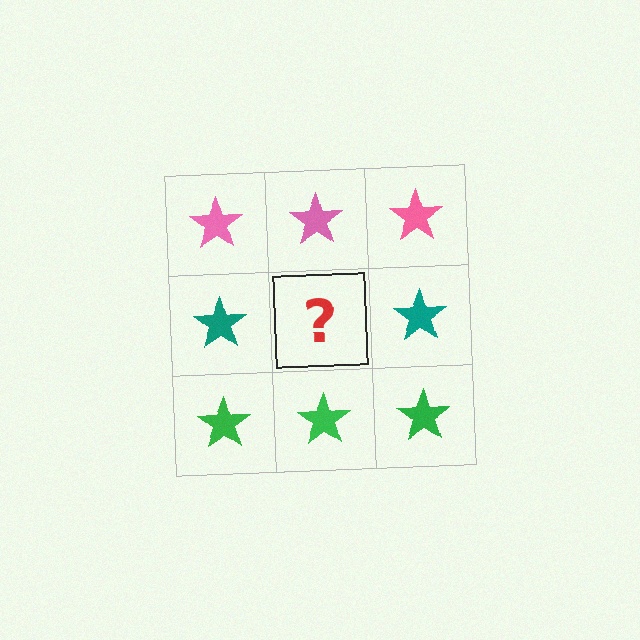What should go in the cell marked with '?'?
The missing cell should contain a teal star.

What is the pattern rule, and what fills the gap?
The rule is that each row has a consistent color. The gap should be filled with a teal star.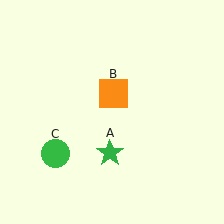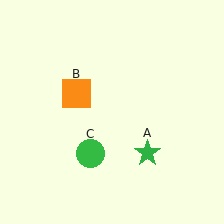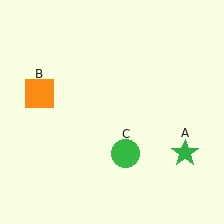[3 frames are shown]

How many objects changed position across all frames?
3 objects changed position: green star (object A), orange square (object B), green circle (object C).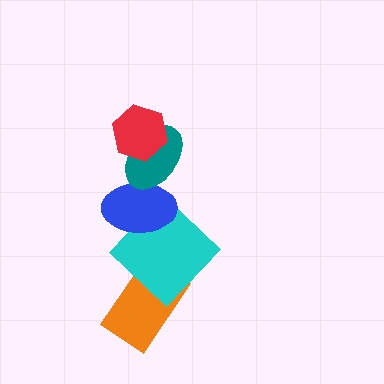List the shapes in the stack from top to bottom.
From top to bottom: the red hexagon, the teal ellipse, the blue ellipse, the cyan diamond, the orange rectangle.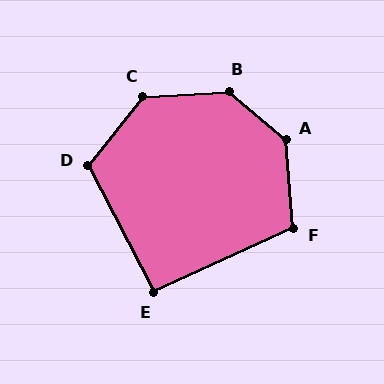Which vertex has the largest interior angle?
B, at approximately 136 degrees.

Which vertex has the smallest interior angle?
E, at approximately 93 degrees.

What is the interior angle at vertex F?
Approximately 110 degrees (obtuse).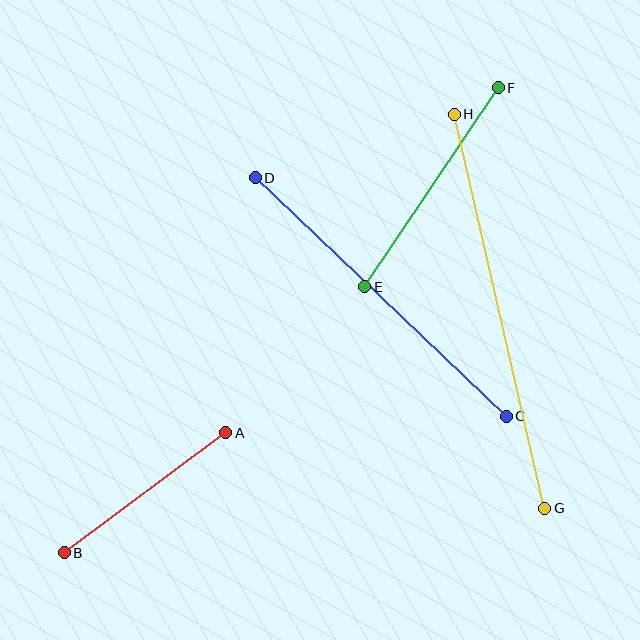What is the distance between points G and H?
The distance is approximately 404 pixels.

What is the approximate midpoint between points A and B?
The midpoint is at approximately (145, 493) pixels.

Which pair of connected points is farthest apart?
Points G and H are farthest apart.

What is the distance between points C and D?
The distance is approximately 346 pixels.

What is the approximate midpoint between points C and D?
The midpoint is at approximately (381, 297) pixels.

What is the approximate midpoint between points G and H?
The midpoint is at approximately (500, 311) pixels.